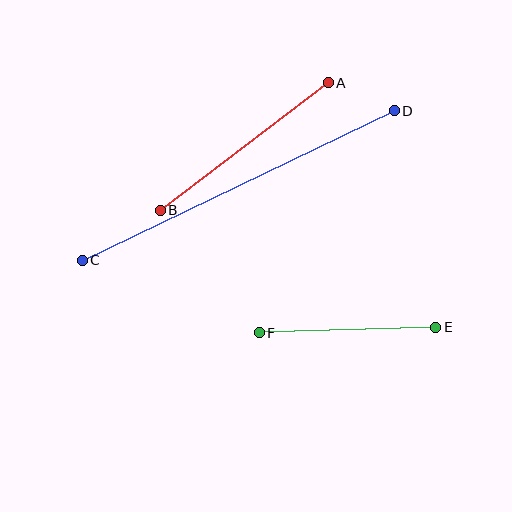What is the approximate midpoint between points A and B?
The midpoint is at approximately (244, 146) pixels.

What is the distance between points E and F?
The distance is approximately 176 pixels.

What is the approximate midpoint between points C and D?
The midpoint is at approximately (238, 185) pixels.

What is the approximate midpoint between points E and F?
The midpoint is at approximately (347, 330) pixels.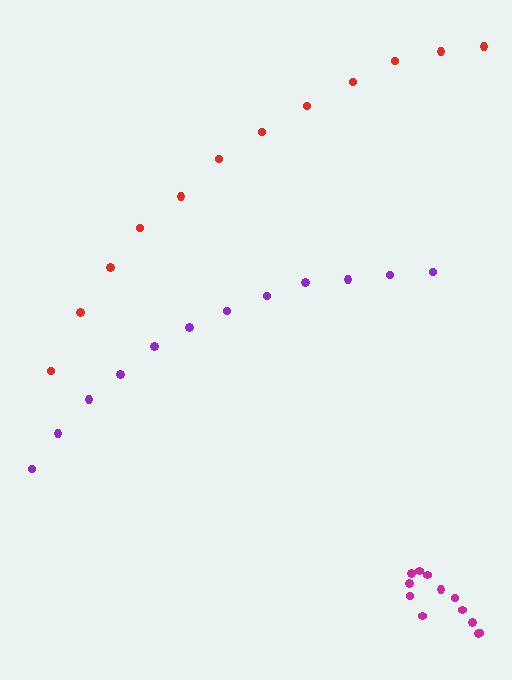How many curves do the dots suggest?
There are 3 distinct paths.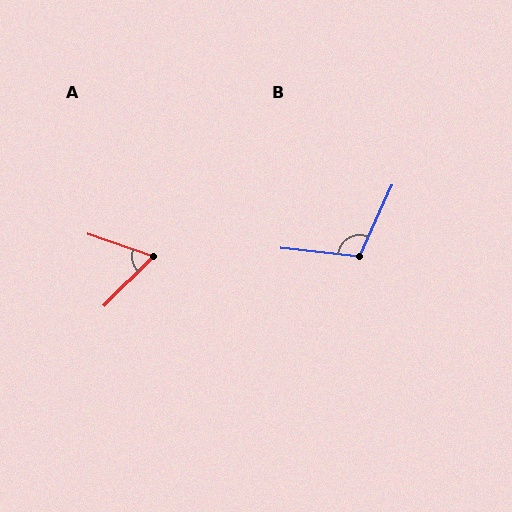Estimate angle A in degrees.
Approximately 64 degrees.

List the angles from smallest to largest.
A (64°), B (108°).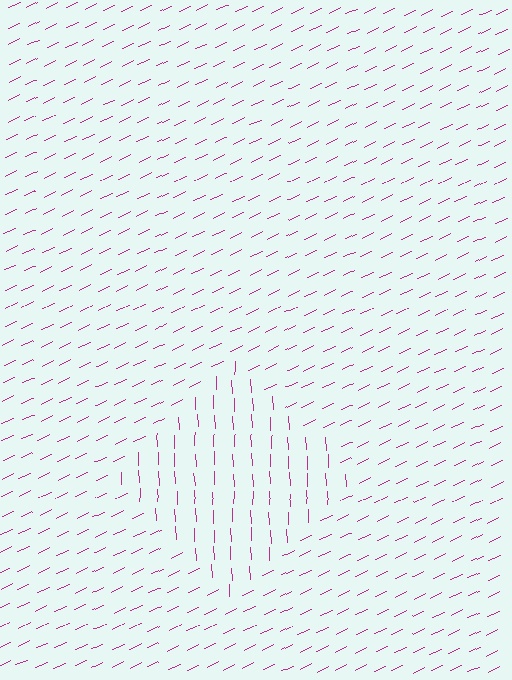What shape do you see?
I see a diamond.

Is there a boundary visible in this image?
Yes, there is a texture boundary formed by a change in line orientation.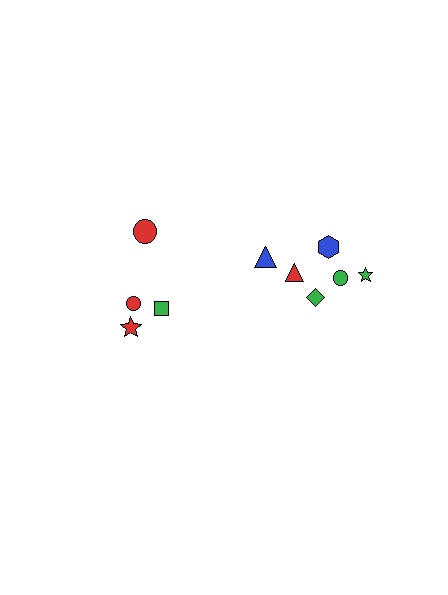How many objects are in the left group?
There are 4 objects.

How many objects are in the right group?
There are 6 objects.